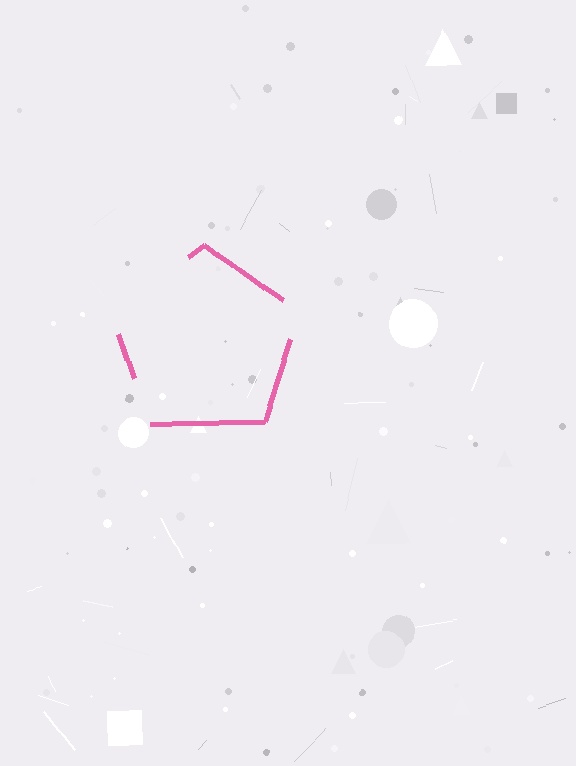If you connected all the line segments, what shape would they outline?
They would outline a pentagon.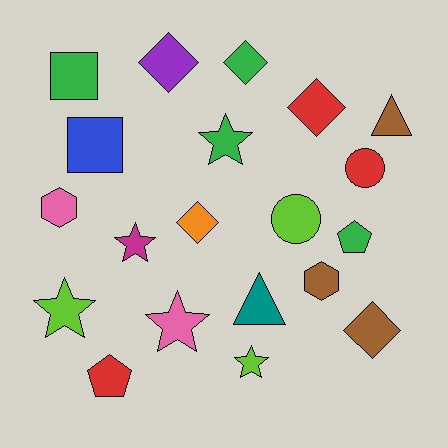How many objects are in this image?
There are 20 objects.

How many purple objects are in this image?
There is 1 purple object.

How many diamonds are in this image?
There are 5 diamonds.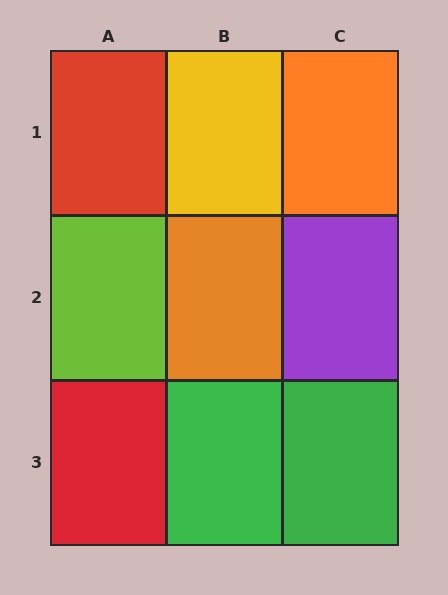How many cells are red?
2 cells are red.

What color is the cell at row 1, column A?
Red.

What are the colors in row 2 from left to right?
Lime, orange, purple.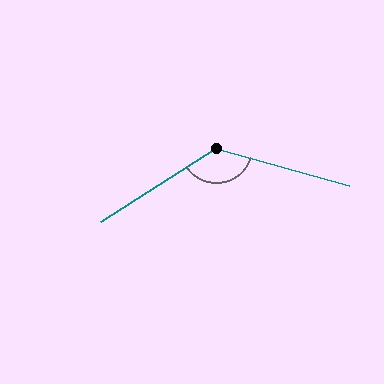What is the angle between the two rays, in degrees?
Approximately 132 degrees.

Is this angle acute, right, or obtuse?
It is obtuse.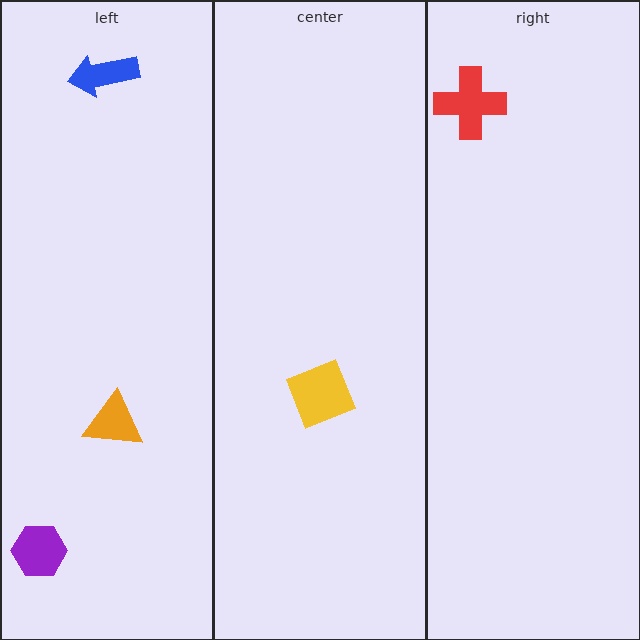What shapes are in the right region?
The red cross.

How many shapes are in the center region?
1.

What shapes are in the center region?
The yellow square.